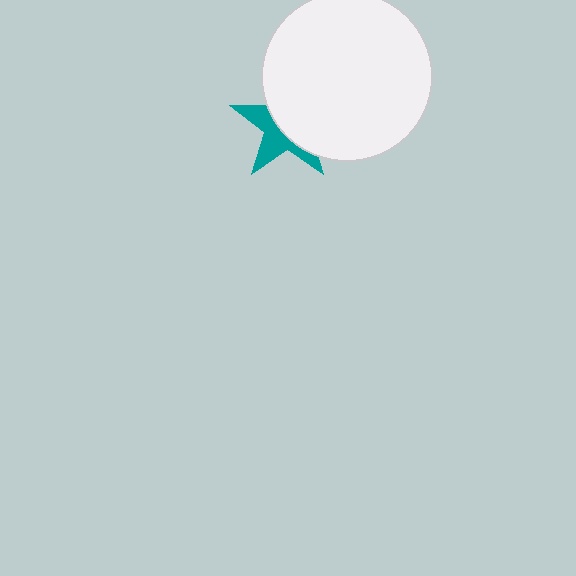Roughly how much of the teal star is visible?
A small part of it is visible (roughly 42%).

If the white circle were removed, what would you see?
You would see the complete teal star.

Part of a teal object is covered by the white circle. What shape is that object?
It is a star.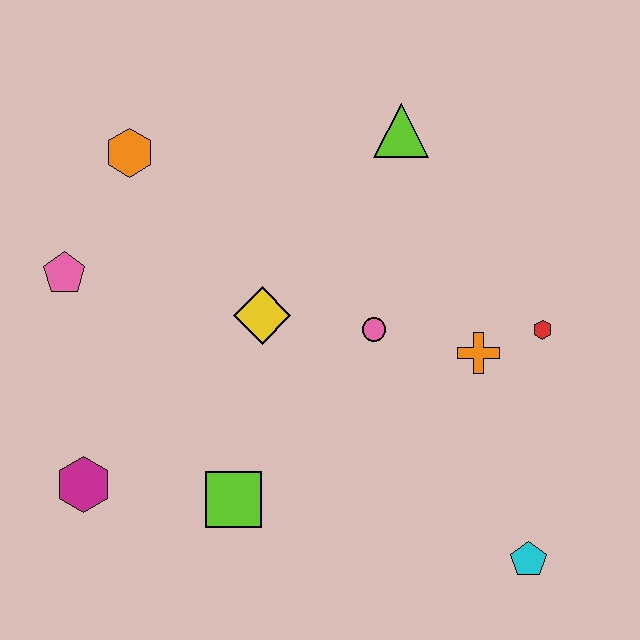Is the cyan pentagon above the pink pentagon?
No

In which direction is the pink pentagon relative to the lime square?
The pink pentagon is above the lime square.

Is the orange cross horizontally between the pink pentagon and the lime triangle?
No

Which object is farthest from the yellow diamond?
The cyan pentagon is farthest from the yellow diamond.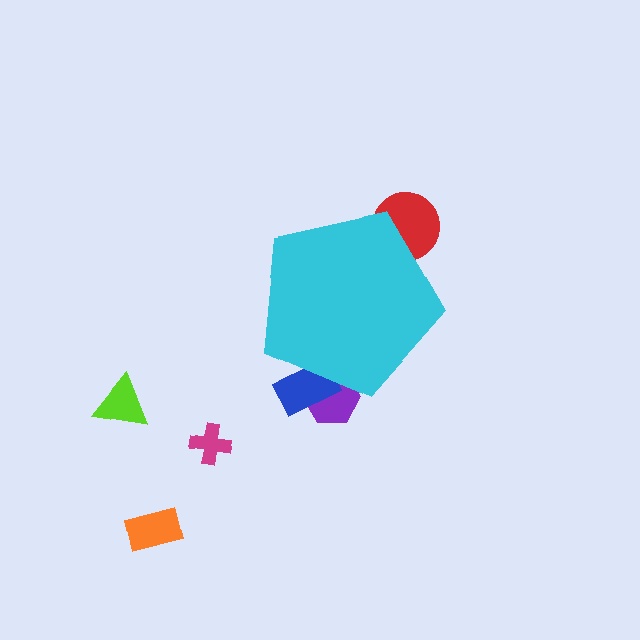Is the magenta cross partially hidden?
No, the magenta cross is fully visible.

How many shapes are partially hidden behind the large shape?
3 shapes are partially hidden.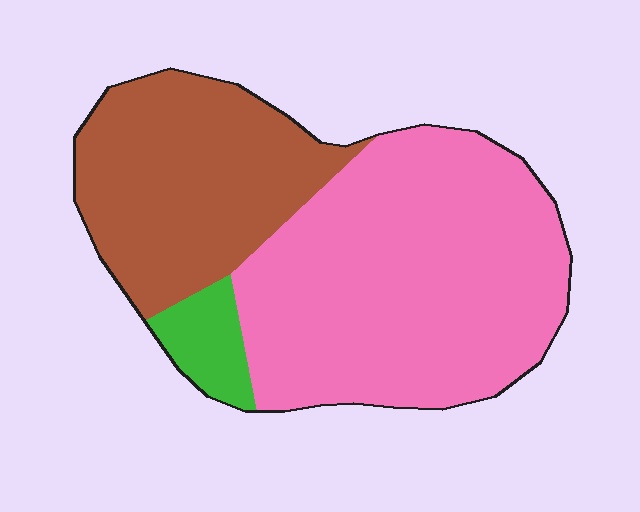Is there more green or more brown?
Brown.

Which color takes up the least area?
Green, at roughly 5%.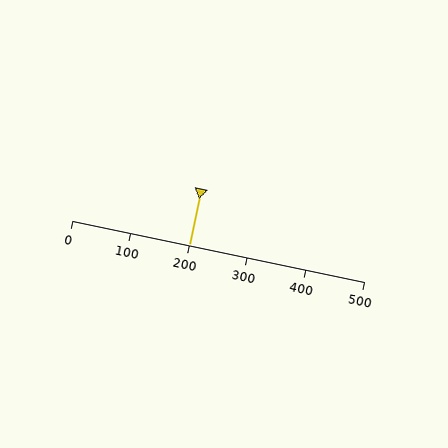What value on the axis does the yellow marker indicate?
The marker indicates approximately 200.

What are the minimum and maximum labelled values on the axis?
The axis runs from 0 to 500.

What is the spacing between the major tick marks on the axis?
The major ticks are spaced 100 apart.